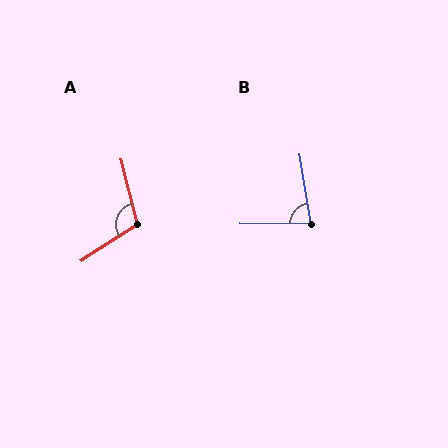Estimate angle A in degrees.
Approximately 109 degrees.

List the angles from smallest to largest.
B (81°), A (109°).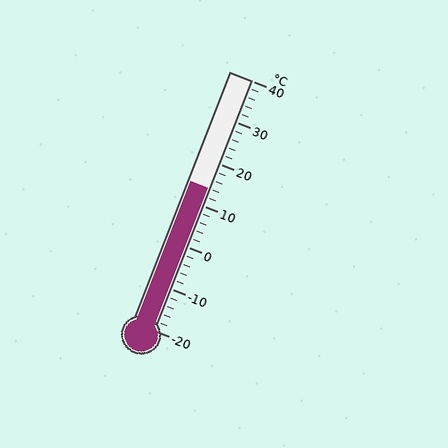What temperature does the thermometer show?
The thermometer shows approximately 14°C.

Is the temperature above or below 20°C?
The temperature is below 20°C.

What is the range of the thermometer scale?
The thermometer scale ranges from -20°C to 40°C.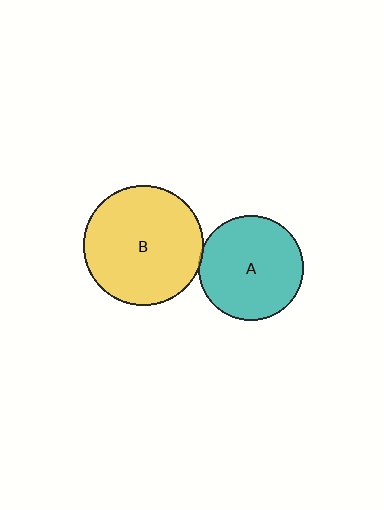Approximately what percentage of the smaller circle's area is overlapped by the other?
Approximately 5%.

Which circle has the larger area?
Circle B (yellow).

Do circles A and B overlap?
Yes.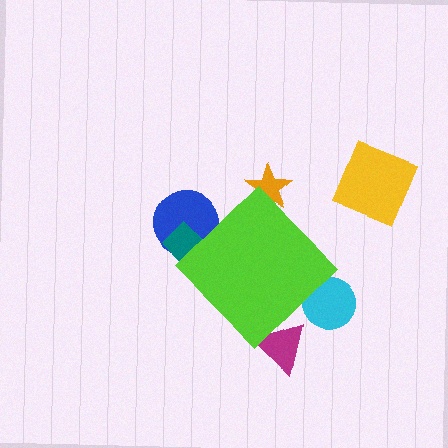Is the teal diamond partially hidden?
Yes, the teal diamond is partially hidden behind the lime diamond.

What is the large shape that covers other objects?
A lime diamond.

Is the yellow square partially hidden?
No, the yellow square is fully visible.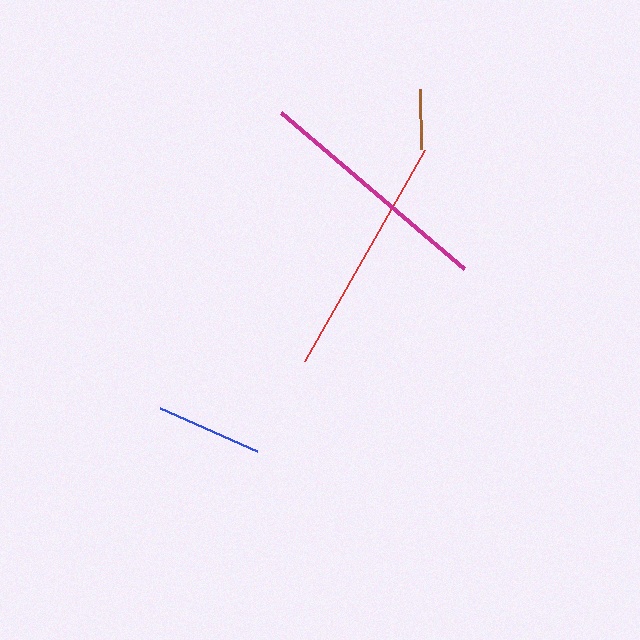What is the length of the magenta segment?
The magenta segment is approximately 241 pixels long.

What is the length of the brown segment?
The brown segment is approximately 61 pixels long.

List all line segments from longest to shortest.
From longest to shortest: red, magenta, blue, brown.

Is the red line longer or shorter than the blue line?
The red line is longer than the blue line.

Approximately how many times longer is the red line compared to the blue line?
The red line is approximately 2.3 times the length of the blue line.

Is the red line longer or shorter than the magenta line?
The red line is longer than the magenta line.